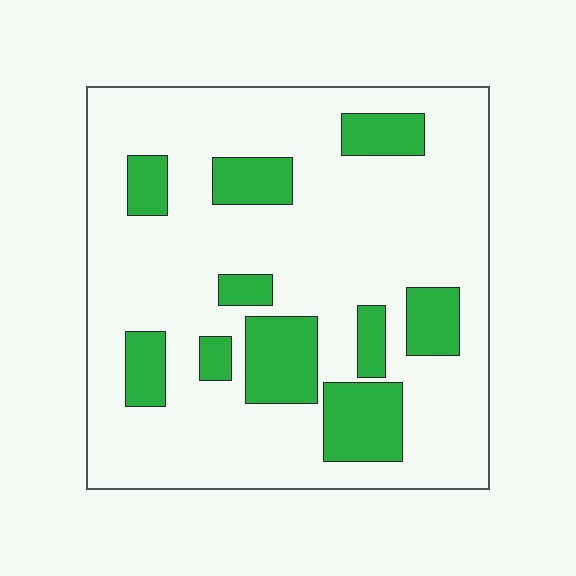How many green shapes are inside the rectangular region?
10.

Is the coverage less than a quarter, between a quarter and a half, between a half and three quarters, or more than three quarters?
Less than a quarter.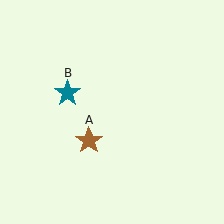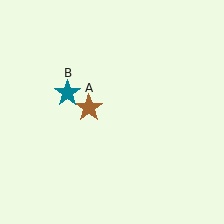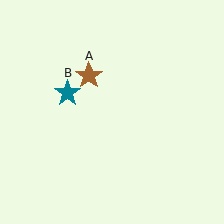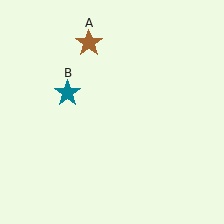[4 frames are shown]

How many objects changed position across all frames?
1 object changed position: brown star (object A).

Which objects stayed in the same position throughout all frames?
Teal star (object B) remained stationary.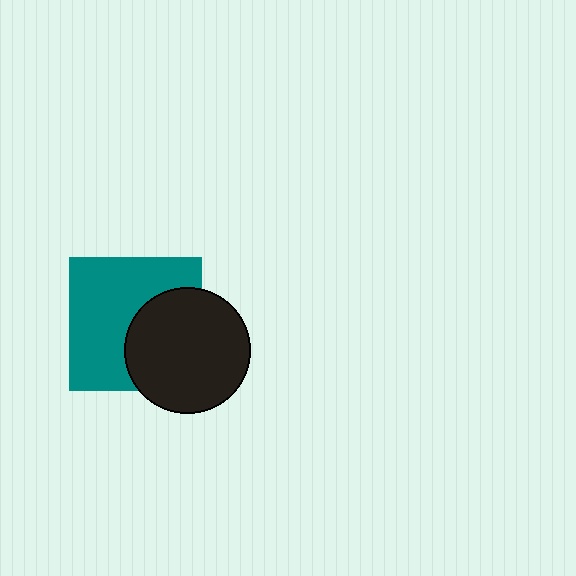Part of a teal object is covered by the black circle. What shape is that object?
It is a square.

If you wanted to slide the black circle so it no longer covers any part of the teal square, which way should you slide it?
Slide it right — that is the most direct way to separate the two shapes.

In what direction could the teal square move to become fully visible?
The teal square could move left. That would shift it out from behind the black circle entirely.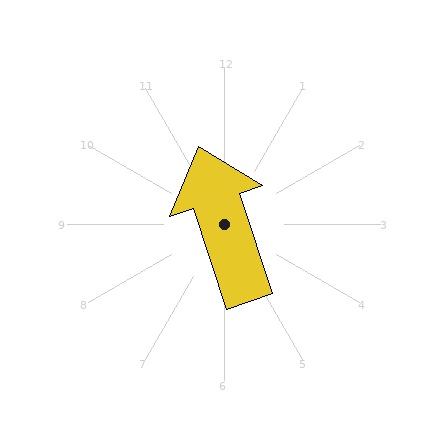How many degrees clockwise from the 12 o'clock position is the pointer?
Approximately 342 degrees.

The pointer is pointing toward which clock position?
Roughly 11 o'clock.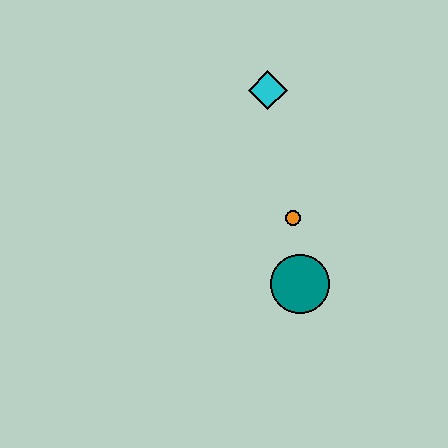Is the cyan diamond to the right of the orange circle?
No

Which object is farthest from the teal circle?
The cyan diamond is farthest from the teal circle.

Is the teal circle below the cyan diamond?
Yes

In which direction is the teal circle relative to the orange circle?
The teal circle is below the orange circle.